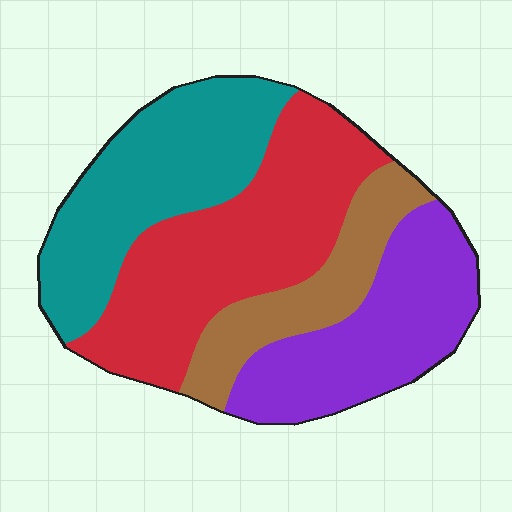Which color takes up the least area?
Brown, at roughly 15%.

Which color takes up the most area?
Red, at roughly 35%.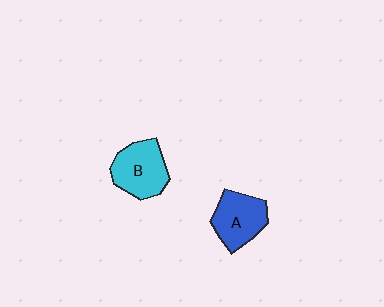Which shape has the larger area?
Shape B (cyan).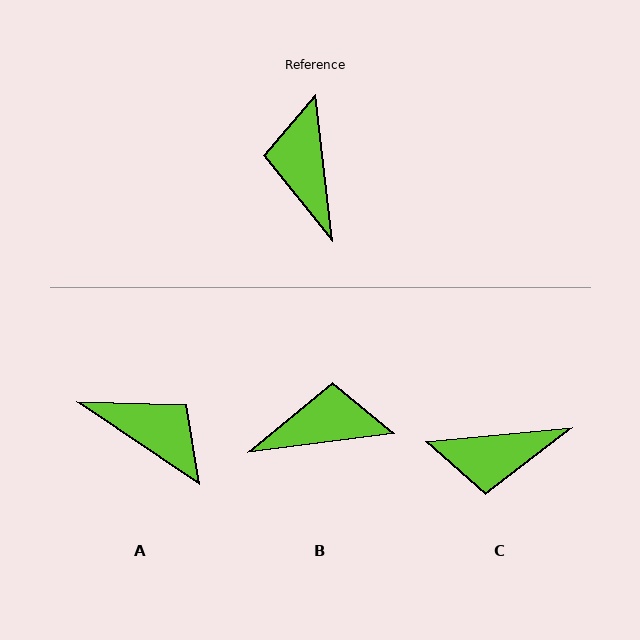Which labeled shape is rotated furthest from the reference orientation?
A, about 131 degrees away.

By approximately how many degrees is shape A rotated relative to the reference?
Approximately 131 degrees clockwise.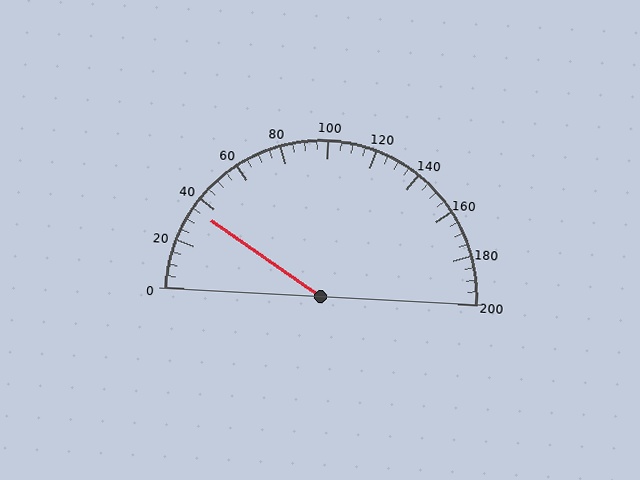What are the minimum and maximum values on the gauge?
The gauge ranges from 0 to 200.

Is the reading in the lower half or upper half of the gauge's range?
The reading is in the lower half of the range (0 to 200).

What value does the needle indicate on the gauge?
The needle indicates approximately 35.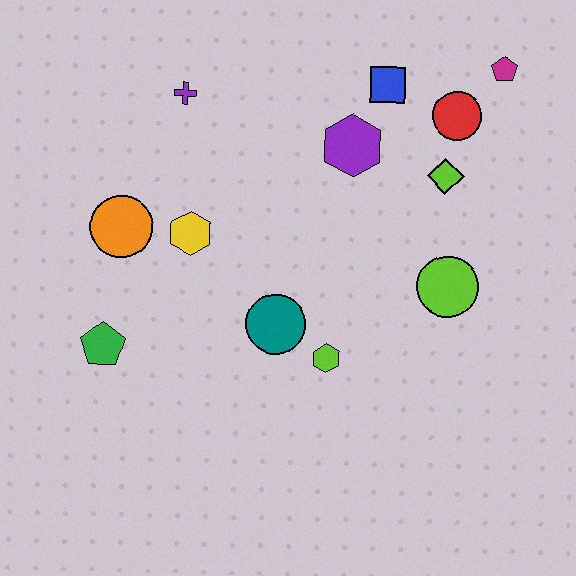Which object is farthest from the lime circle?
The green pentagon is farthest from the lime circle.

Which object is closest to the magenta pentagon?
The red circle is closest to the magenta pentagon.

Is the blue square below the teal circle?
No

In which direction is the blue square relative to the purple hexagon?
The blue square is above the purple hexagon.